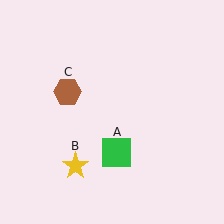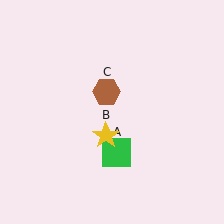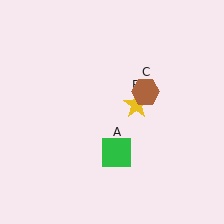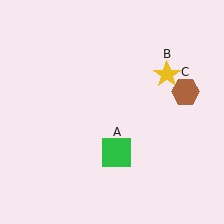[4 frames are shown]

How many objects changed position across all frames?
2 objects changed position: yellow star (object B), brown hexagon (object C).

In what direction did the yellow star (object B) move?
The yellow star (object B) moved up and to the right.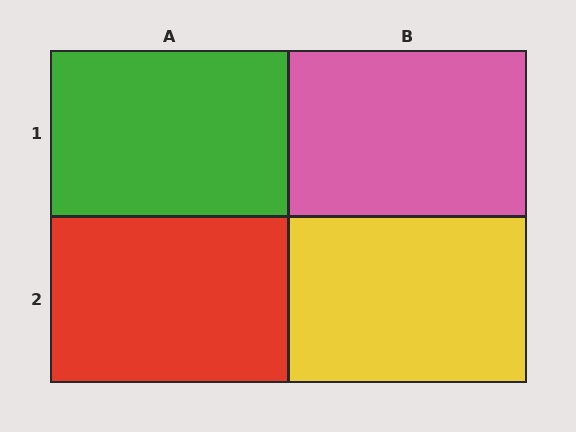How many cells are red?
1 cell is red.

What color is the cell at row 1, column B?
Pink.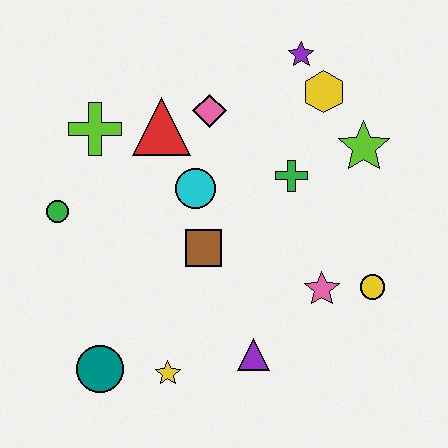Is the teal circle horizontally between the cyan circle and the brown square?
No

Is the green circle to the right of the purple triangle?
No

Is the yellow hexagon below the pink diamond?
No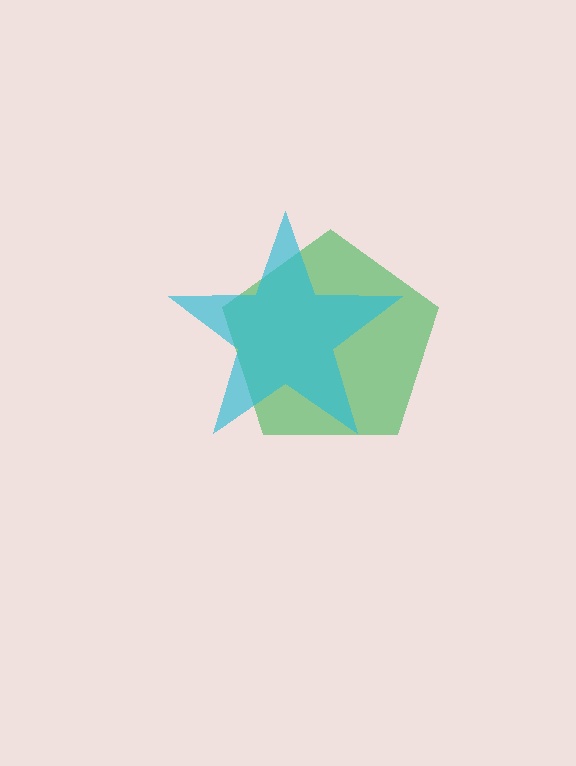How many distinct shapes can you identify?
There are 2 distinct shapes: a green pentagon, a cyan star.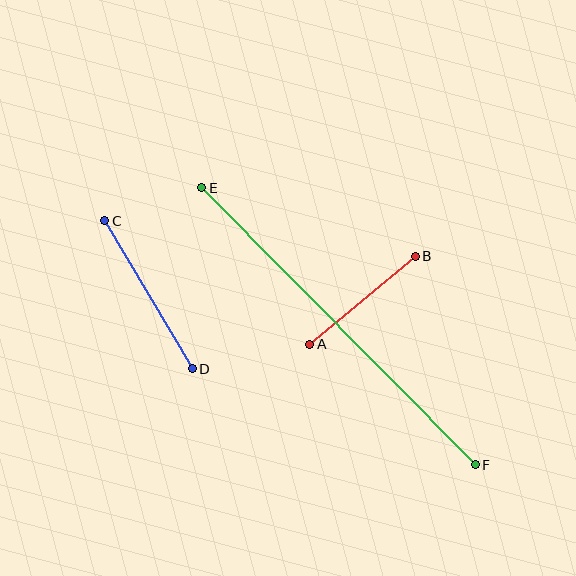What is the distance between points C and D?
The distance is approximately 172 pixels.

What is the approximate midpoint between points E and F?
The midpoint is at approximately (339, 326) pixels.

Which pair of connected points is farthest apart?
Points E and F are farthest apart.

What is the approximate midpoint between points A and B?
The midpoint is at approximately (362, 300) pixels.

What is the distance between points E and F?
The distance is approximately 390 pixels.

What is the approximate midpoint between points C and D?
The midpoint is at approximately (149, 295) pixels.